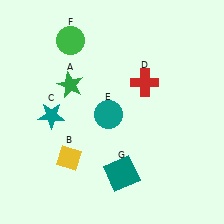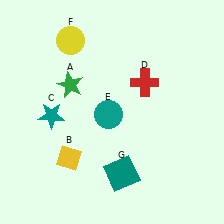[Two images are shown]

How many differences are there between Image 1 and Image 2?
There is 1 difference between the two images.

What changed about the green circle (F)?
In Image 1, F is green. In Image 2, it changed to yellow.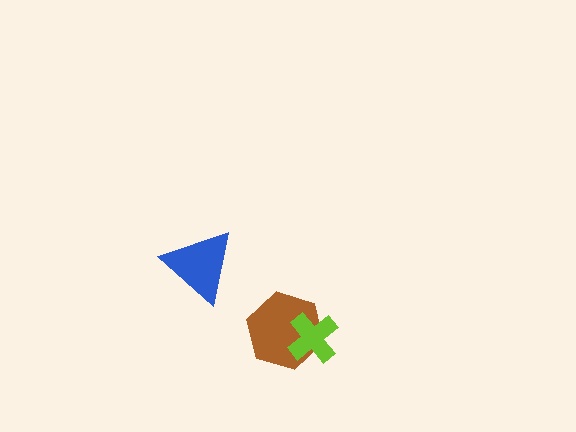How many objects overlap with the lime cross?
1 object overlaps with the lime cross.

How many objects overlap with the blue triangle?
0 objects overlap with the blue triangle.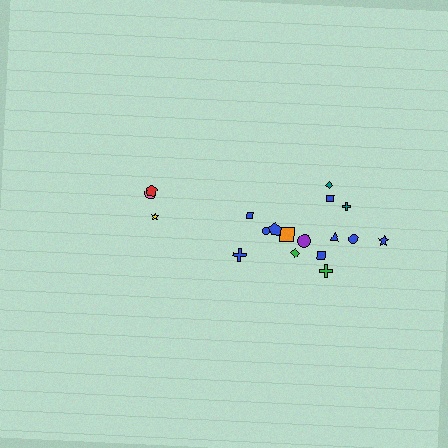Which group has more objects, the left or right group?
The right group.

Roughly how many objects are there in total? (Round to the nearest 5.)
Roughly 20 objects in total.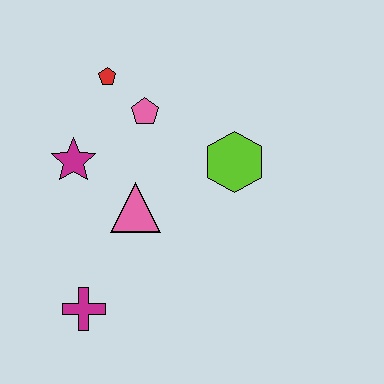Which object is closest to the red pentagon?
The pink pentagon is closest to the red pentagon.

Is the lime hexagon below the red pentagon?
Yes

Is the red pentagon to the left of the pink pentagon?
Yes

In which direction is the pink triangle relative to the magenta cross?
The pink triangle is above the magenta cross.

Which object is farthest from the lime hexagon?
The magenta cross is farthest from the lime hexagon.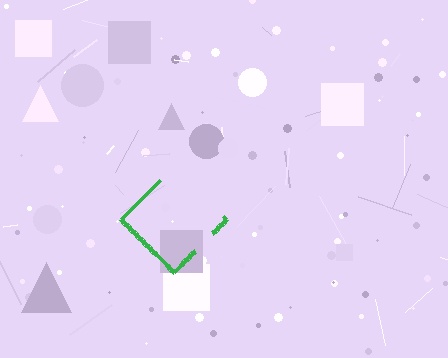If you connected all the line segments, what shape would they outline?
They would outline a diamond.